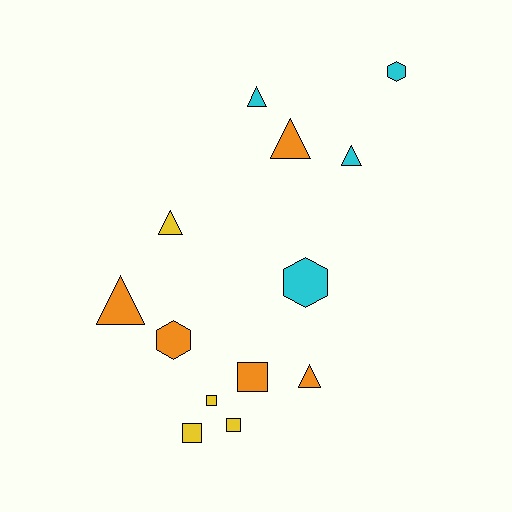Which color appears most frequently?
Orange, with 5 objects.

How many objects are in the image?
There are 13 objects.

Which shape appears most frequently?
Triangle, with 6 objects.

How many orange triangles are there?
There are 3 orange triangles.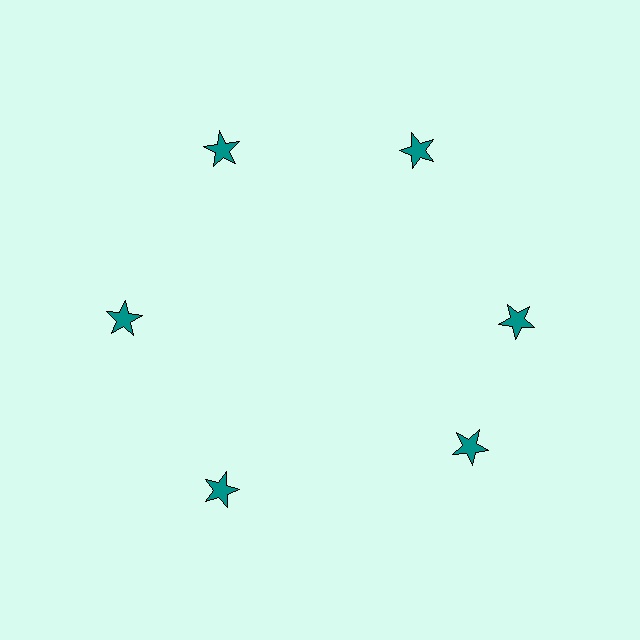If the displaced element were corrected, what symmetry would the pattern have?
It would have 6-fold rotational symmetry — the pattern would map onto itself every 60 degrees.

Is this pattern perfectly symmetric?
No. The 6 teal stars are arranged in a ring, but one element near the 5 o'clock position is rotated out of alignment along the ring, breaking the 6-fold rotational symmetry.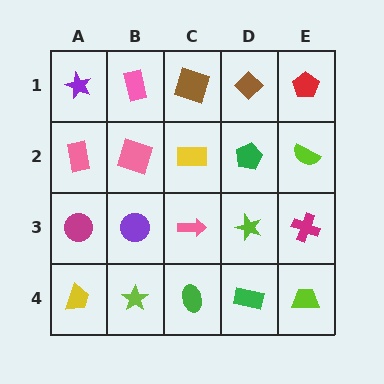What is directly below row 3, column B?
A lime star.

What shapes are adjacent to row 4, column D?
A lime star (row 3, column D), a green ellipse (row 4, column C), a lime trapezoid (row 4, column E).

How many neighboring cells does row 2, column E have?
3.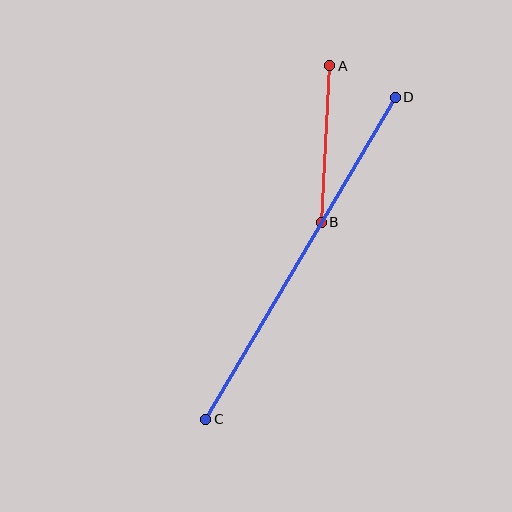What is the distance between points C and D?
The distance is approximately 374 pixels.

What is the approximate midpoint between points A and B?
The midpoint is at approximately (325, 144) pixels.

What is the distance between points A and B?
The distance is approximately 157 pixels.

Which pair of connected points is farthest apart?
Points C and D are farthest apart.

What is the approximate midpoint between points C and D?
The midpoint is at approximately (300, 258) pixels.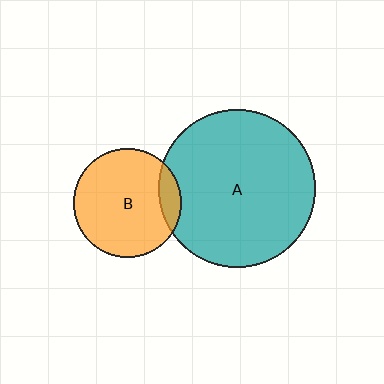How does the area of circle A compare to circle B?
Approximately 2.1 times.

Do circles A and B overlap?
Yes.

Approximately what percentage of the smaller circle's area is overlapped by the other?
Approximately 10%.